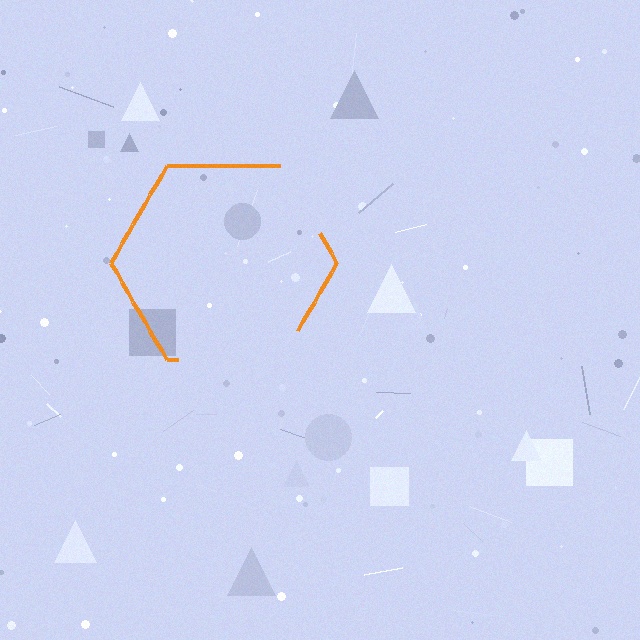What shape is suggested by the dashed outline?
The dashed outline suggests a hexagon.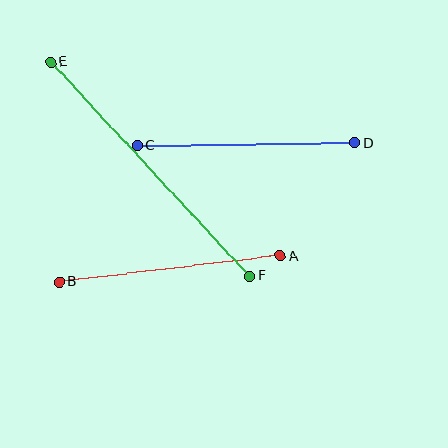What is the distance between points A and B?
The distance is approximately 222 pixels.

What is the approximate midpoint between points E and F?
The midpoint is at approximately (150, 169) pixels.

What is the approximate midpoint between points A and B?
The midpoint is at approximately (170, 269) pixels.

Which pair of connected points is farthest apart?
Points E and F are farthest apart.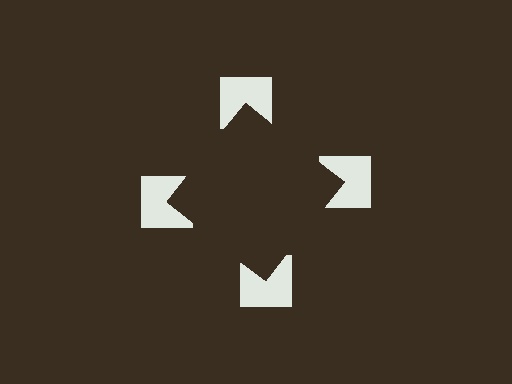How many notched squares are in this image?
There are 4 — one at each vertex of the illusory square.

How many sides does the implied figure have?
4 sides.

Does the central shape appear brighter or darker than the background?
It typically appears slightly darker than the background, even though no actual brightness change is drawn.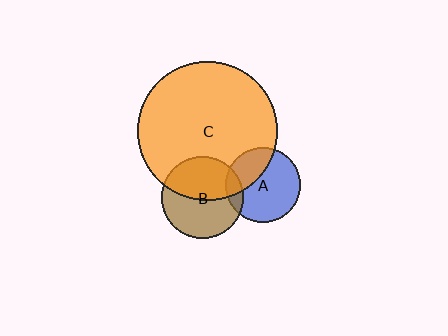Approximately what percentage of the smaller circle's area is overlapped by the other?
Approximately 50%.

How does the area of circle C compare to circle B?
Approximately 2.9 times.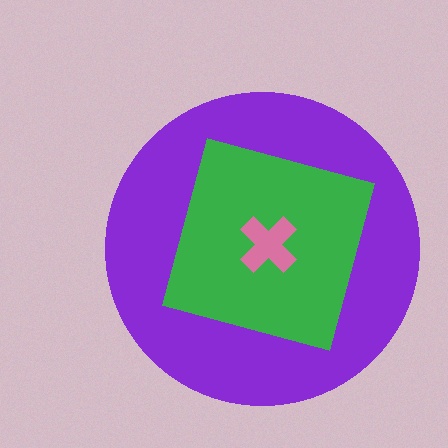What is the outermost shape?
The purple circle.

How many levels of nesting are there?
3.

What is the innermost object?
The pink cross.